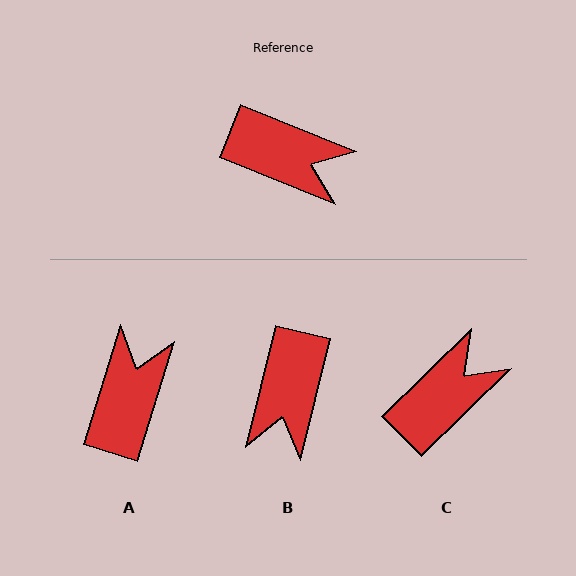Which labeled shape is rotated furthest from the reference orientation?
A, about 95 degrees away.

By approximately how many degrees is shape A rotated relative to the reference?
Approximately 95 degrees counter-clockwise.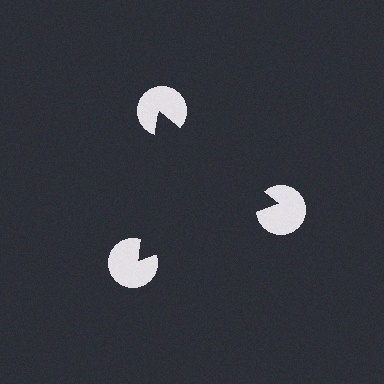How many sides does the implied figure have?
3 sides.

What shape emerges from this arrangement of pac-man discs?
An illusory triangle — its edges are inferred from the aligned wedge cuts in the pac-man discs, not physically drawn.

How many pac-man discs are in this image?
There are 3 — one at each vertex of the illusory triangle.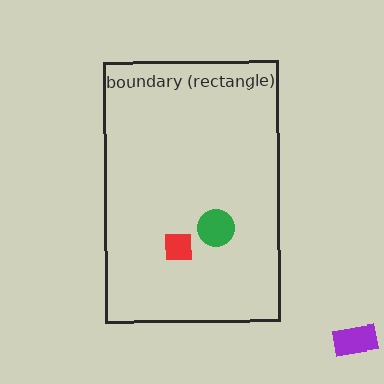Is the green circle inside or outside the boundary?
Inside.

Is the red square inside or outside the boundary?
Inside.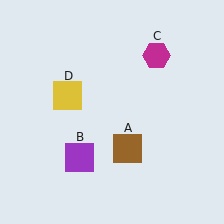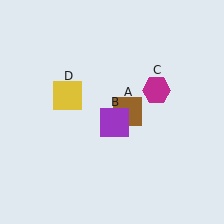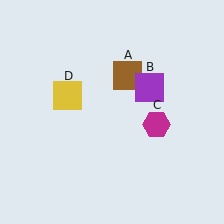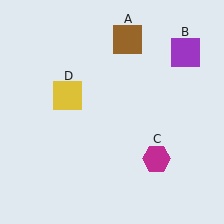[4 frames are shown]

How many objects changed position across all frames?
3 objects changed position: brown square (object A), purple square (object B), magenta hexagon (object C).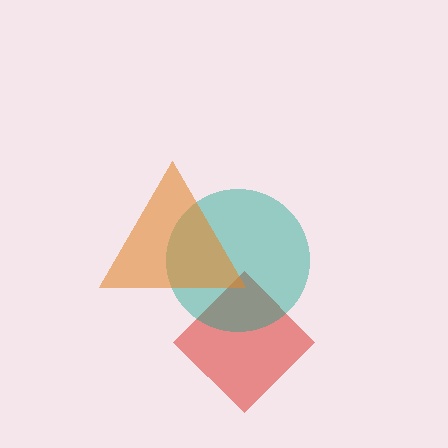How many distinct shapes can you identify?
There are 3 distinct shapes: a red diamond, a teal circle, an orange triangle.